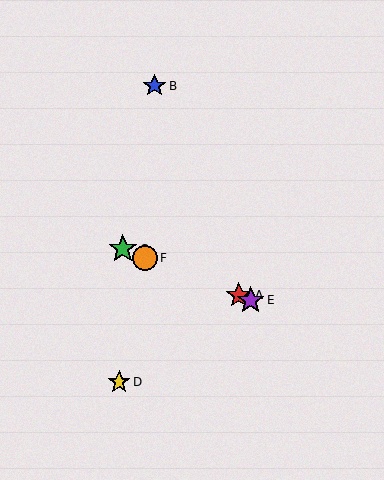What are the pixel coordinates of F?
Object F is at (145, 258).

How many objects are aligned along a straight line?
4 objects (A, C, E, F) are aligned along a straight line.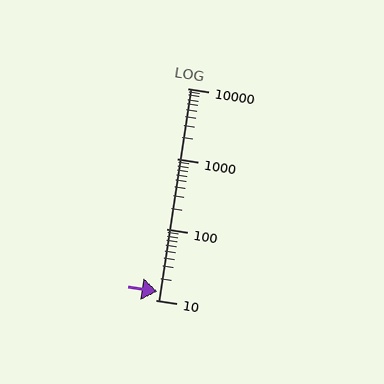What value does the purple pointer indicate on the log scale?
The pointer indicates approximately 13.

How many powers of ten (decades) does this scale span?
The scale spans 3 decades, from 10 to 10000.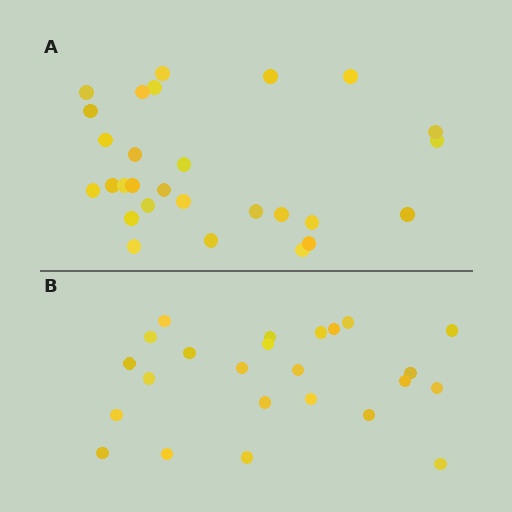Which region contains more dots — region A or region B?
Region A (the top region) has more dots.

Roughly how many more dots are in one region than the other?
Region A has about 4 more dots than region B.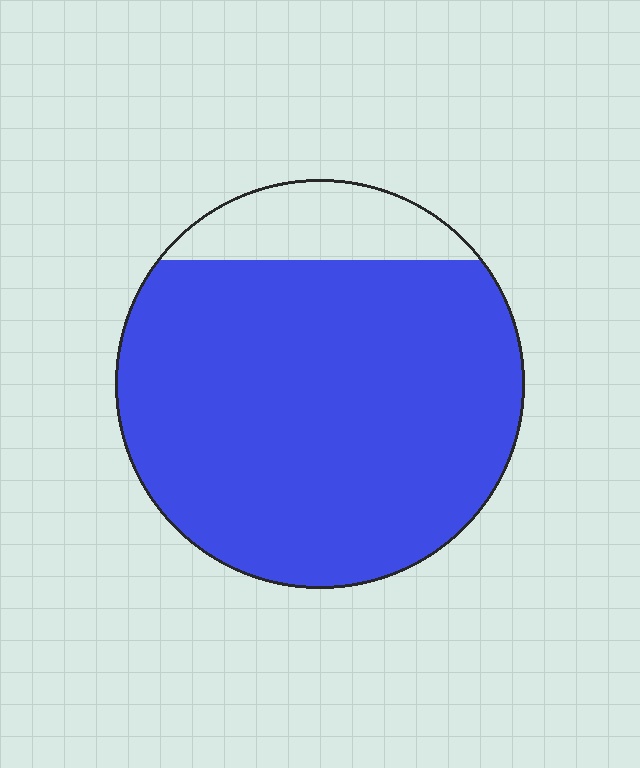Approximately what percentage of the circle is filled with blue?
Approximately 85%.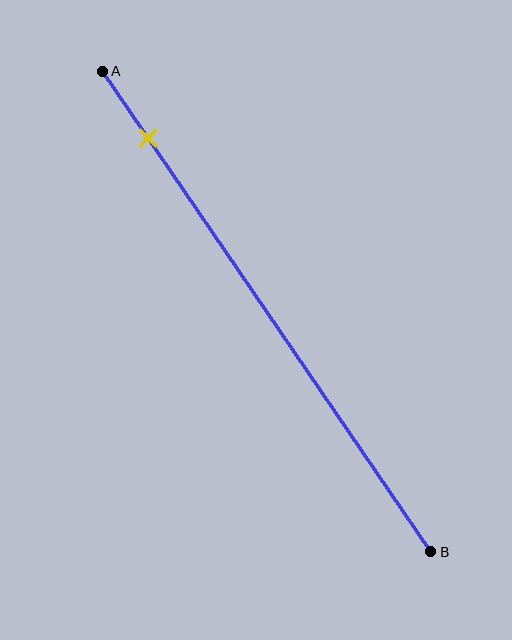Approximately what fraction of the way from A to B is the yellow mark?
The yellow mark is approximately 15% of the way from A to B.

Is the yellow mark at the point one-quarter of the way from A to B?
No, the mark is at about 15% from A, not at the 25% one-quarter point.